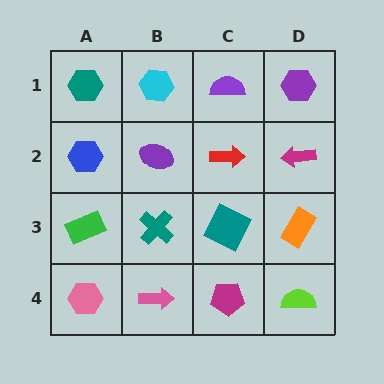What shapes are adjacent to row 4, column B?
A teal cross (row 3, column B), a pink hexagon (row 4, column A), a magenta pentagon (row 4, column C).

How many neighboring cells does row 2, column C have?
4.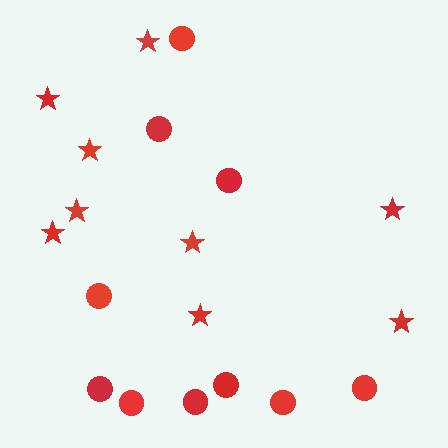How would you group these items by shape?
There are 2 groups: one group of stars (9) and one group of circles (10).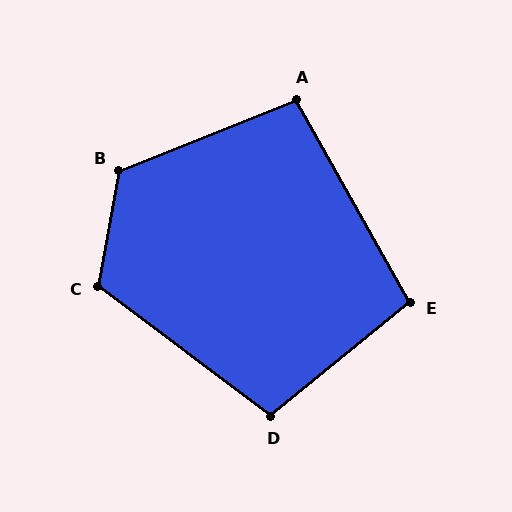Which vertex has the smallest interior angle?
A, at approximately 98 degrees.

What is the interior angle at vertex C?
Approximately 116 degrees (obtuse).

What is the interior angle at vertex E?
Approximately 100 degrees (obtuse).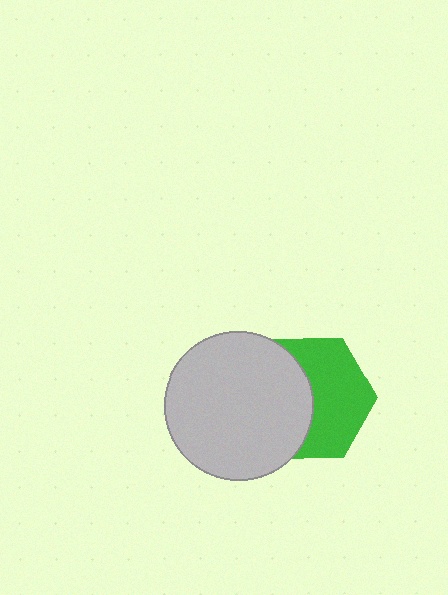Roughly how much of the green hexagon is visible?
About half of it is visible (roughly 54%).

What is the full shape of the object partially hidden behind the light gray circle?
The partially hidden object is a green hexagon.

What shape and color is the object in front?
The object in front is a light gray circle.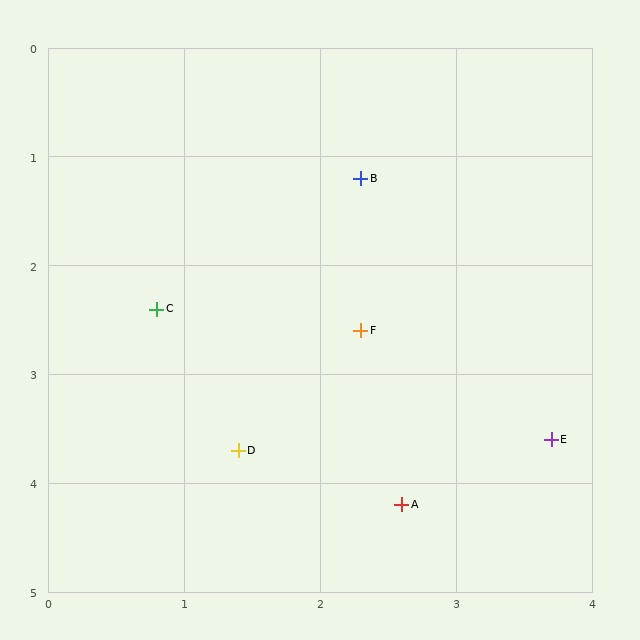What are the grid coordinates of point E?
Point E is at approximately (3.7, 3.6).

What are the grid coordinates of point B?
Point B is at approximately (2.3, 1.2).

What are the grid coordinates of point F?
Point F is at approximately (2.3, 2.6).